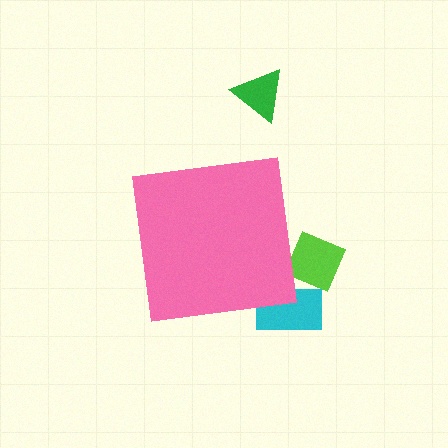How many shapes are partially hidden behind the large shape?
2 shapes are partially hidden.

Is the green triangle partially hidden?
No, the green triangle is fully visible.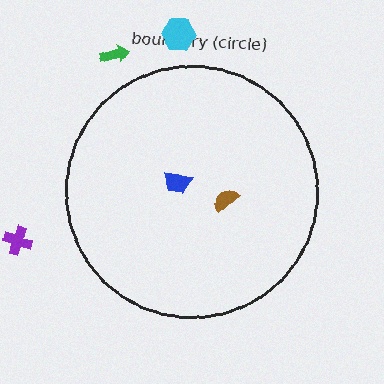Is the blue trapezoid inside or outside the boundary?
Inside.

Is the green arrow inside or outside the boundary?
Outside.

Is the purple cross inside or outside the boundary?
Outside.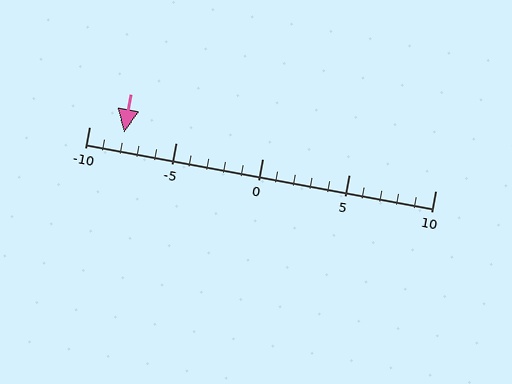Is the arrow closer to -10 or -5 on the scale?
The arrow is closer to -10.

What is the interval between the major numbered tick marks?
The major tick marks are spaced 5 units apart.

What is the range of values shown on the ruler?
The ruler shows values from -10 to 10.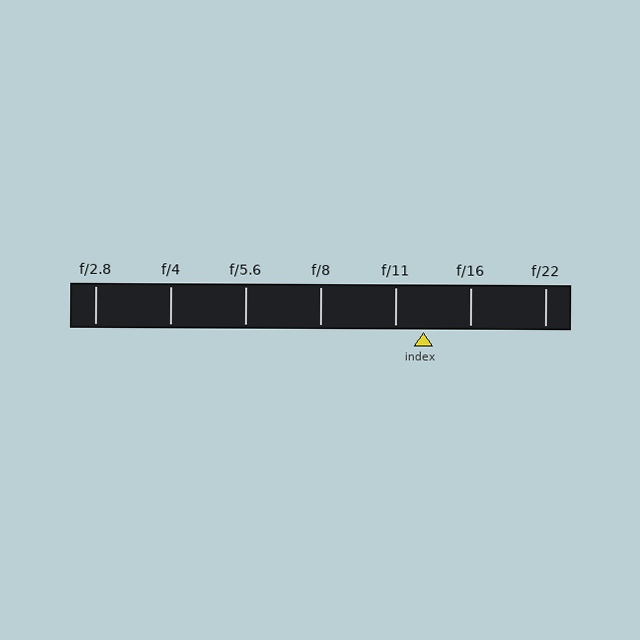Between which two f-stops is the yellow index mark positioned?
The index mark is between f/11 and f/16.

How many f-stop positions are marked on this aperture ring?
There are 7 f-stop positions marked.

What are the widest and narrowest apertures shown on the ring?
The widest aperture shown is f/2.8 and the narrowest is f/22.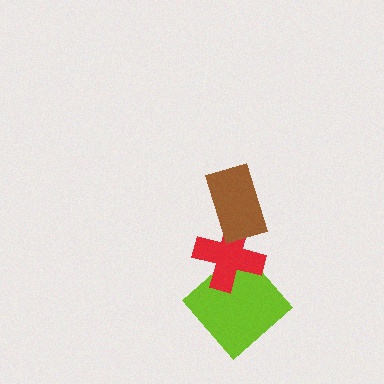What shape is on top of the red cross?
The brown rectangle is on top of the red cross.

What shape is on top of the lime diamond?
The red cross is on top of the lime diamond.